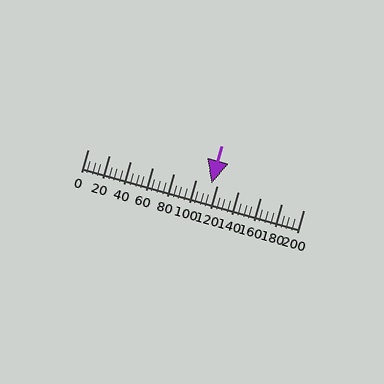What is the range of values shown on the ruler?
The ruler shows values from 0 to 200.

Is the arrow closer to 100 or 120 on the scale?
The arrow is closer to 120.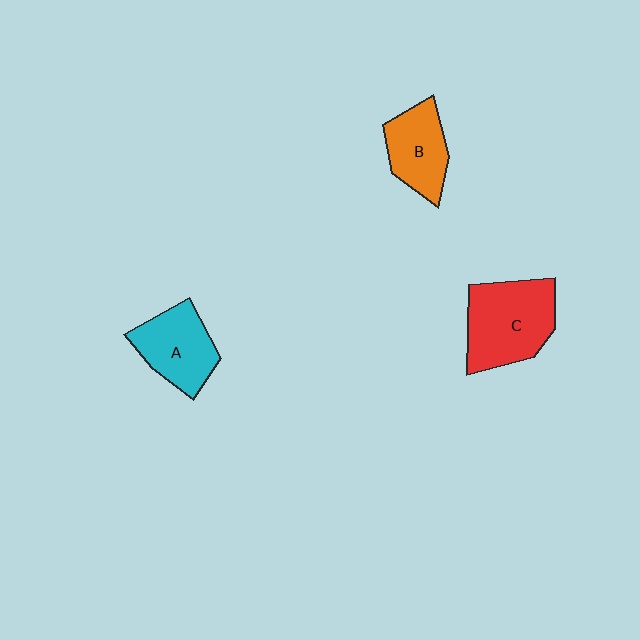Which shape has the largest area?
Shape C (red).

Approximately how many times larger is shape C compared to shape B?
Approximately 1.5 times.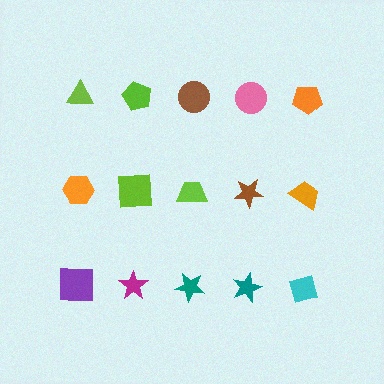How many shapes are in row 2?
5 shapes.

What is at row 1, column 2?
A lime pentagon.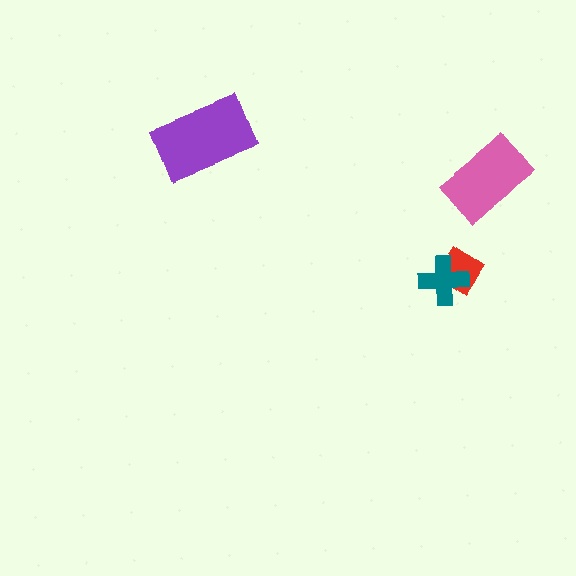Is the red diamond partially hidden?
Yes, it is partially covered by another shape.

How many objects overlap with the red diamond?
1 object overlaps with the red diamond.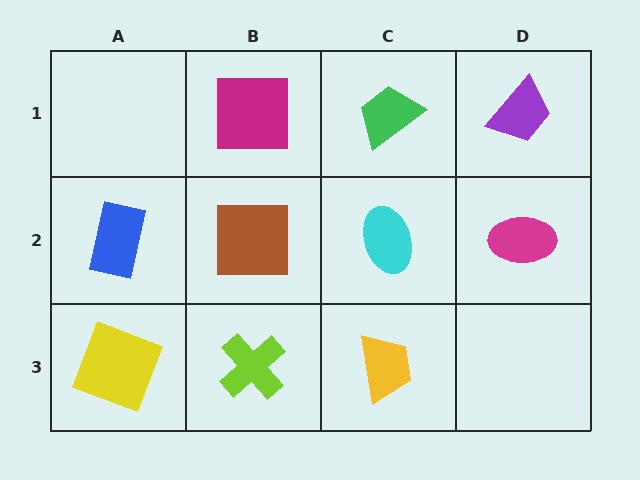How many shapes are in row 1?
3 shapes.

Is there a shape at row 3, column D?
No, that cell is empty.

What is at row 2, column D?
A magenta ellipse.